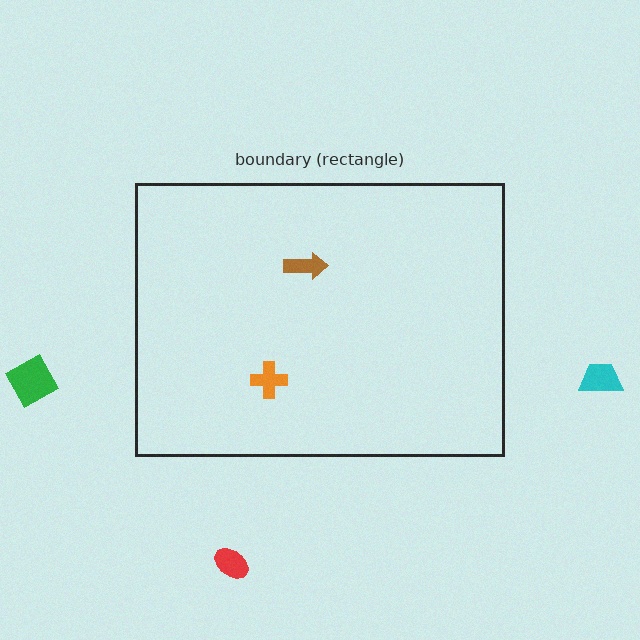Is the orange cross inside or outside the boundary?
Inside.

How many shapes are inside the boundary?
2 inside, 3 outside.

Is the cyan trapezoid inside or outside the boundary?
Outside.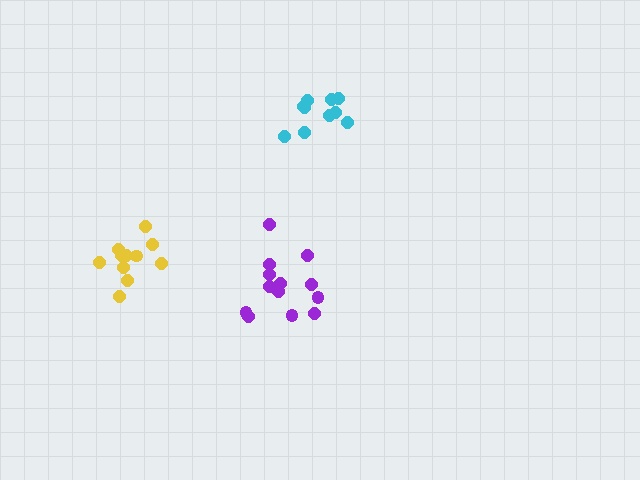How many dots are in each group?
Group 1: 10 dots, Group 2: 13 dots, Group 3: 11 dots (34 total).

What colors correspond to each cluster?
The clusters are colored: cyan, purple, yellow.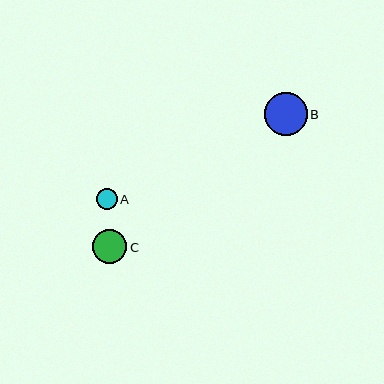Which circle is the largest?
Circle B is the largest with a size of approximately 43 pixels.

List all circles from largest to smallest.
From largest to smallest: B, C, A.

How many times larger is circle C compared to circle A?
Circle C is approximately 1.6 times the size of circle A.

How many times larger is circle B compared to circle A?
Circle B is approximately 2.0 times the size of circle A.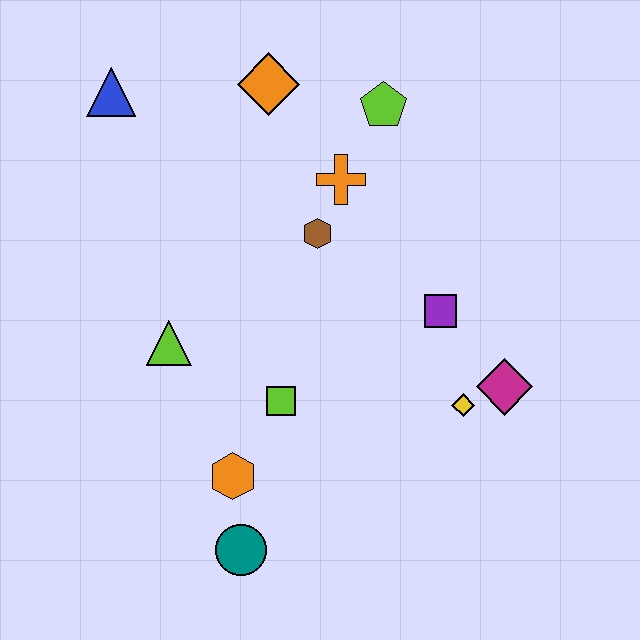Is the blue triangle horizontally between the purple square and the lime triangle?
No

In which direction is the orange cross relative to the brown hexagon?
The orange cross is above the brown hexagon.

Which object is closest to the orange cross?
The brown hexagon is closest to the orange cross.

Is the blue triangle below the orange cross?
No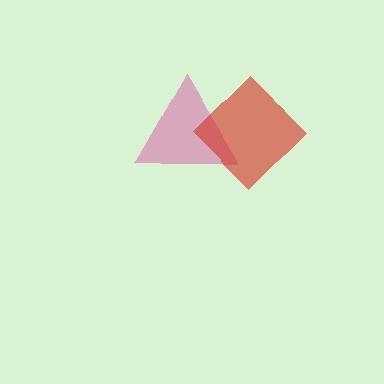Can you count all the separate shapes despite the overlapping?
Yes, there are 2 separate shapes.